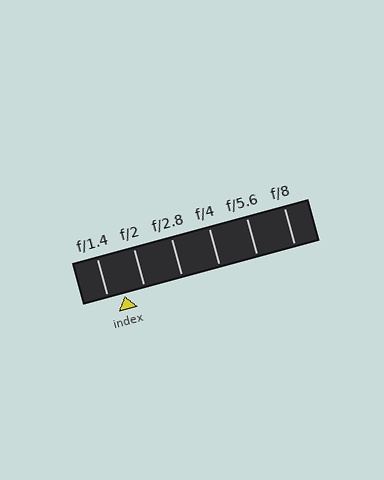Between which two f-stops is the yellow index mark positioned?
The index mark is between f/1.4 and f/2.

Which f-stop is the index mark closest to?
The index mark is closest to f/1.4.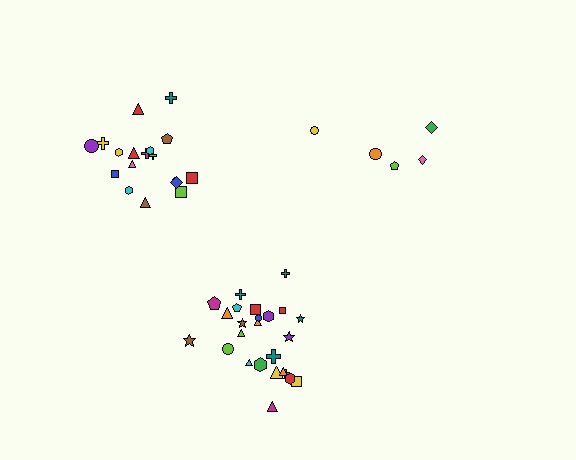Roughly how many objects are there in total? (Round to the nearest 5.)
Roughly 50 objects in total.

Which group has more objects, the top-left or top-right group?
The top-left group.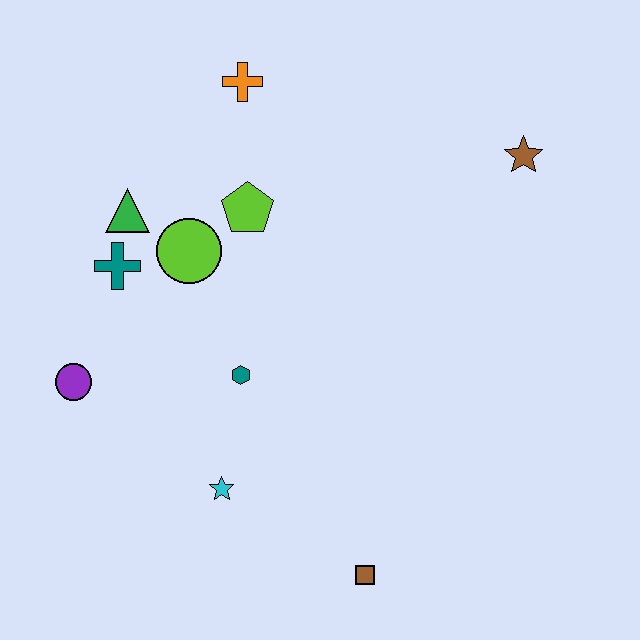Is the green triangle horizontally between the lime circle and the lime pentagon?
No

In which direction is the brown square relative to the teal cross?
The brown square is below the teal cross.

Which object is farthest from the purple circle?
The brown star is farthest from the purple circle.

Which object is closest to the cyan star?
The teal hexagon is closest to the cyan star.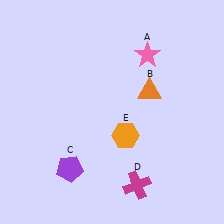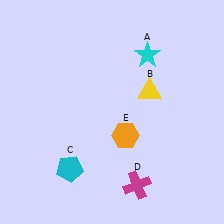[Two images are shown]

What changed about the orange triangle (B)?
In Image 1, B is orange. In Image 2, it changed to yellow.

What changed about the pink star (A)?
In Image 1, A is pink. In Image 2, it changed to cyan.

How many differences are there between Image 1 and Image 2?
There are 3 differences between the two images.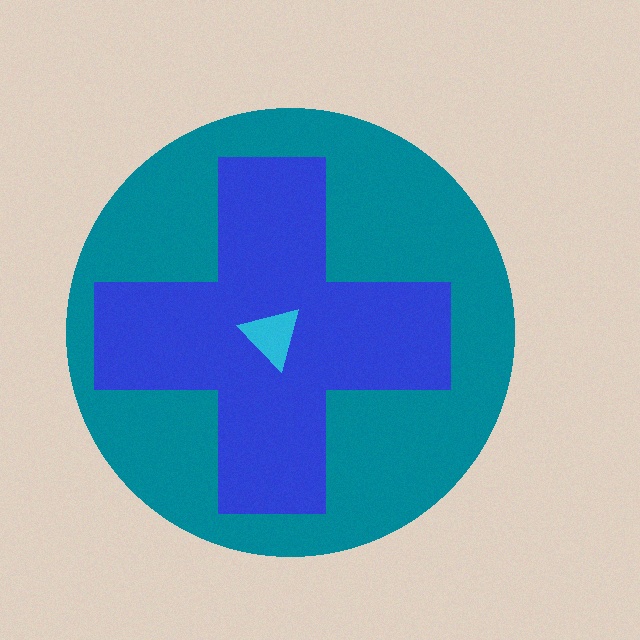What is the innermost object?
The cyan triangle.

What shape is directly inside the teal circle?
The blue cross.